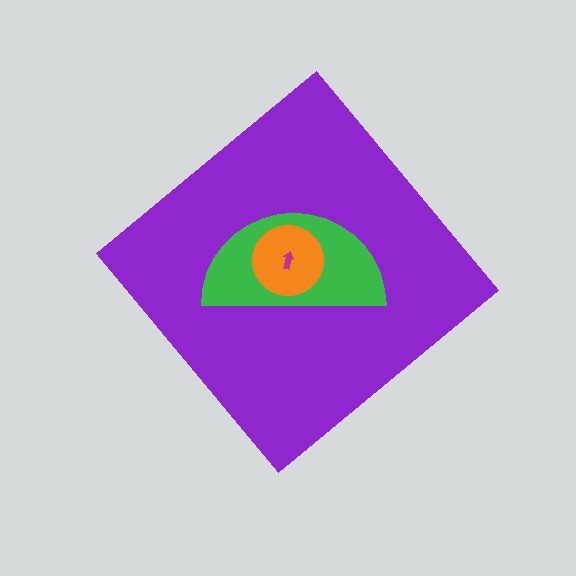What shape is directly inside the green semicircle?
The orange circle.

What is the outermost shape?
The purple diamond.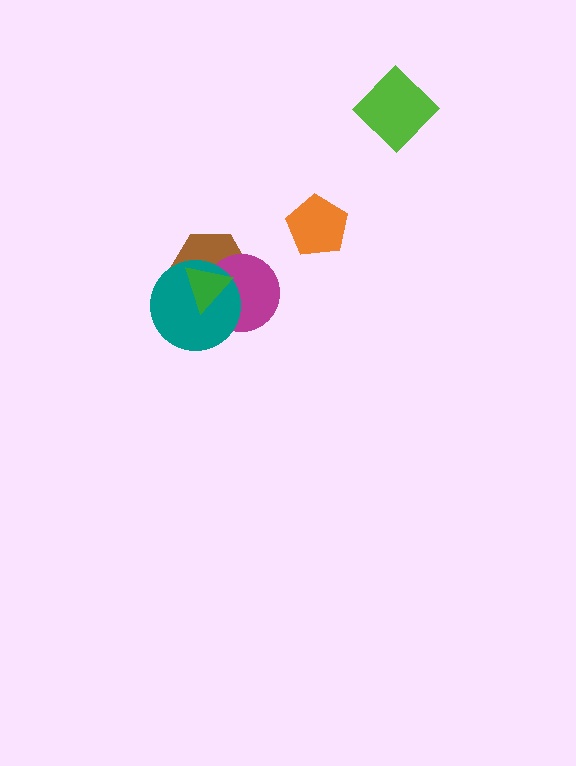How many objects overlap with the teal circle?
3 objects overlap with the teal circle.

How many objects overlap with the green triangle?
3 objects overlap with the green triangle.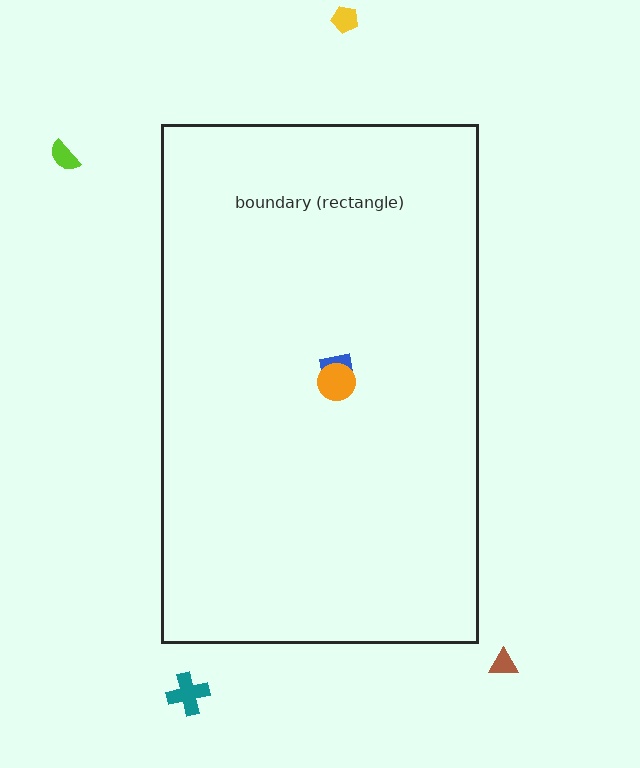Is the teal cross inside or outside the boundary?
Outside.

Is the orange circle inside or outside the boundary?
Inside.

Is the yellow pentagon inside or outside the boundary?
Outside.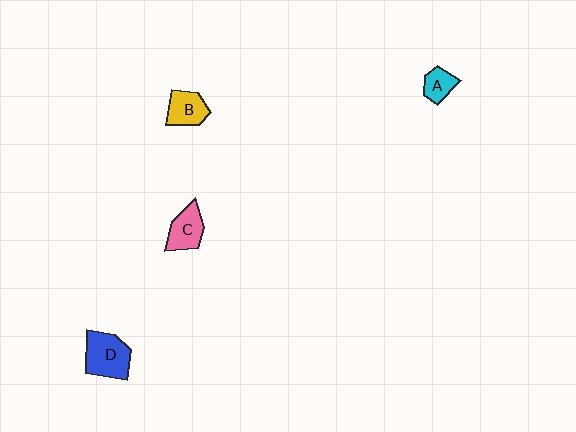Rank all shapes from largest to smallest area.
From largest to smallest: D (blue), C (pink), B (yellow), A (cyan).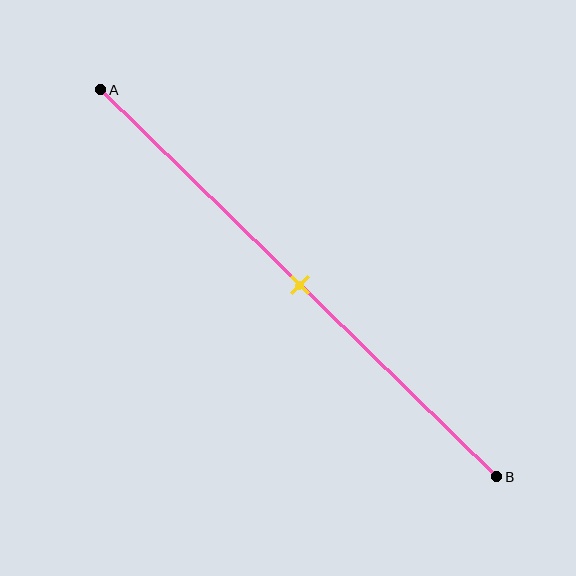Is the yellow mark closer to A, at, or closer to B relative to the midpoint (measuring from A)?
The yellow mark is approximately at the midpoint of segment AB.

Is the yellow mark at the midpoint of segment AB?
Yes, the mark is approximately at the midpoint.